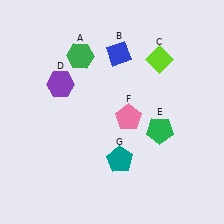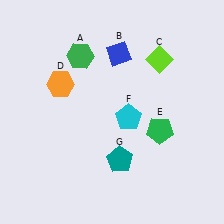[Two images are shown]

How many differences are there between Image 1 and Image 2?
There are 2 differences between the two images.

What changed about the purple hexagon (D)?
In Image 1, D is purple. In Image 2, it changed to orange.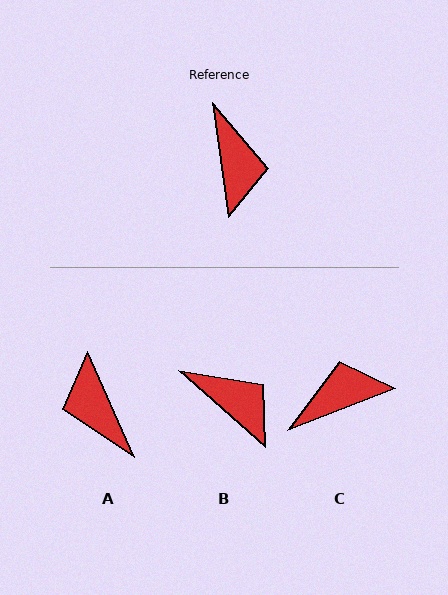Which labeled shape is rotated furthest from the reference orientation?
A, about 164 degrees away.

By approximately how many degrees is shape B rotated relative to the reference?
Approximately 41 degrees counter-clockwise.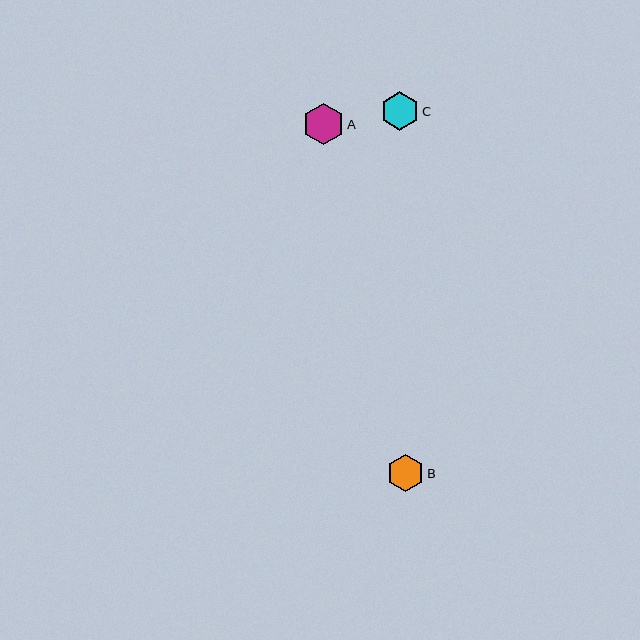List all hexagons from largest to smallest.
From largest to smallest: A, C, B.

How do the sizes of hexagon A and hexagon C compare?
Hexagon A and hexagon C are approximately the same size.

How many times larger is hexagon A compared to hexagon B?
Hexagon A is approximately 1.1 times the size of hexagon B.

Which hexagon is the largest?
Hexagon A is the largest with a size of approximately 41 pixels.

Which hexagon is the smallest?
Hexagon B is the smallest with a size of approximately 37 pixels.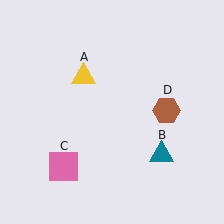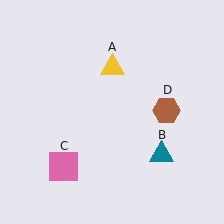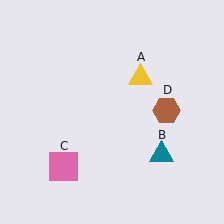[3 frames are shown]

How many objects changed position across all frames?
1 object changed position: yellow triangle (object A).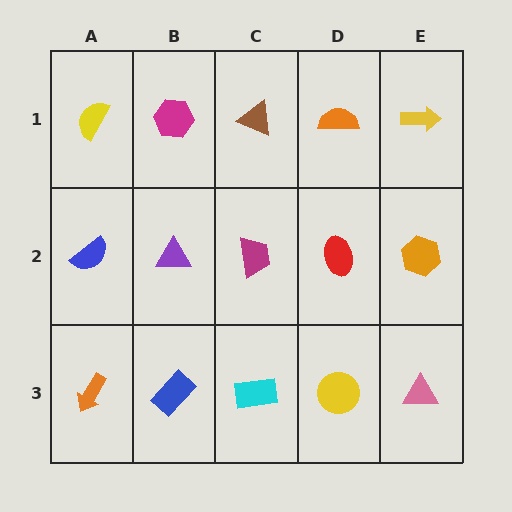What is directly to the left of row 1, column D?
A brown triangle.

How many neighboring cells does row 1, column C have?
3.